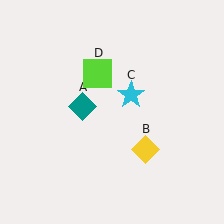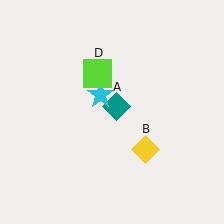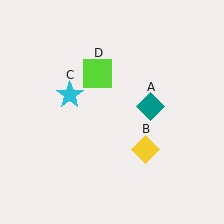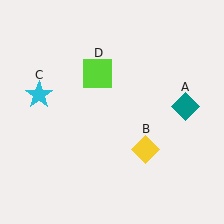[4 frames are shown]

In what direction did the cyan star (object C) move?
The cyan star (object C) moved left.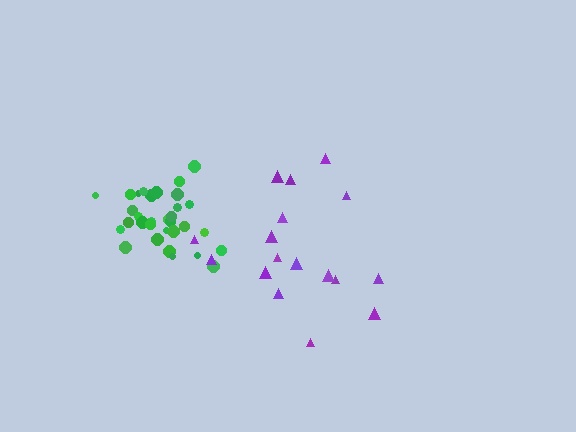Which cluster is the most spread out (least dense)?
Purple.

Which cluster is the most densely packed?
Green.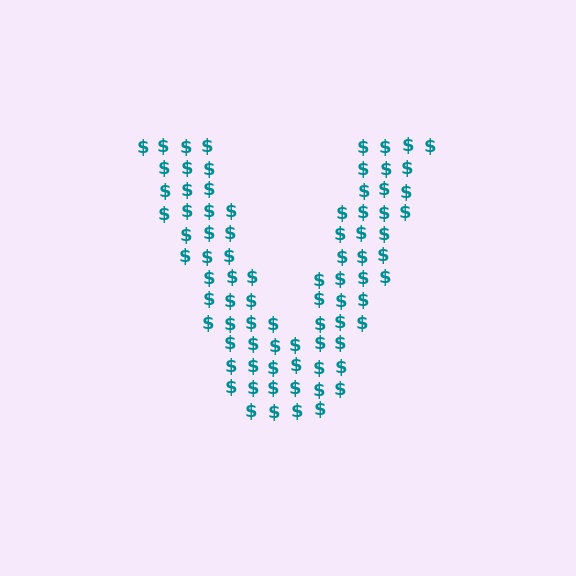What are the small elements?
The small elements are dollar signs.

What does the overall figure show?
The overall figure shows the letter V.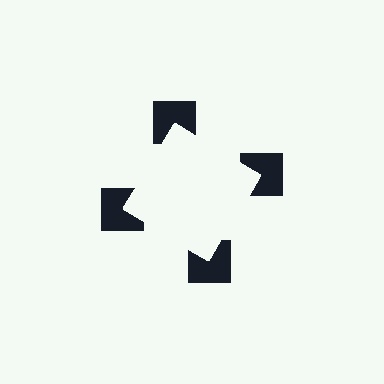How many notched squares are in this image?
There are 4 — one at each vertex of the illusory square.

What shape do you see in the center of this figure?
An illusory square — its edges are inferred from the aligned wedge cuts in the notched squares, not physically drawn.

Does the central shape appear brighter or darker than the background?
It typically appears slightly brighter than the background, even though no actual brightness change is drawn.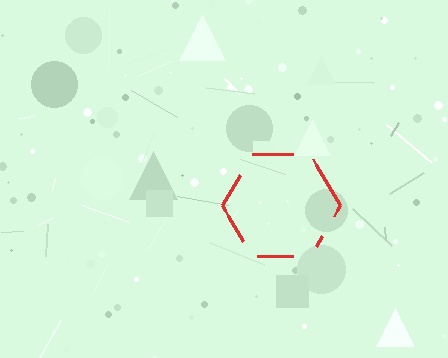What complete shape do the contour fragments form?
The contour fragments form a hexagon.